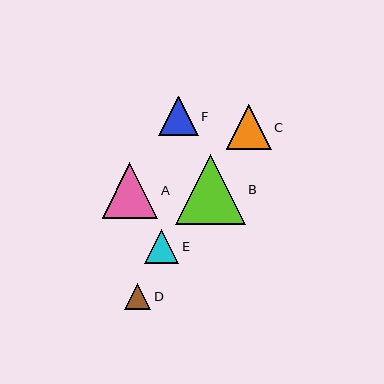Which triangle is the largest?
Triangle B is the largest with a size of approximately 70 pixels.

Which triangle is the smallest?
Triangle D is the smallest with a size of approximately 26 pixels.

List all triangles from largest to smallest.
From largest to smallest: B, A, C, F, E, D.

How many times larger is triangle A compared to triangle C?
Triangle A is approximately 1.2 times the size of triangle C.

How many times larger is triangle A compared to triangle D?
Triangle A is approximately 2.2 times the size of triangle D.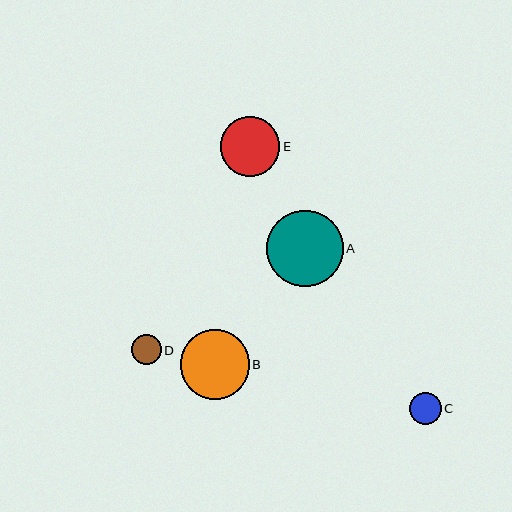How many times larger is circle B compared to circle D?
Circle B is approximately 2.3 times the size of circle D.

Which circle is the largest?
Circle A is the largest with a size of approximately 76 pixels.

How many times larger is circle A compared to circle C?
Circle A is approximately 2.4 times the size of circle C.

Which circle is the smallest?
Circle D is the smallest with a size of approximately 30 pixels.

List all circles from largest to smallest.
From largest to smallest: A, B, E, C, D.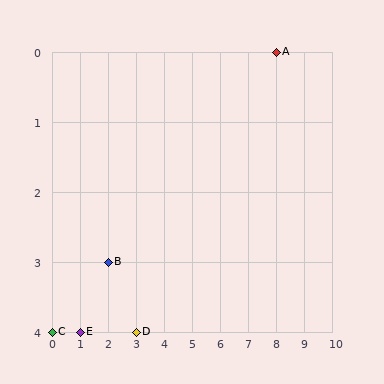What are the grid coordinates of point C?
Point C is at grid coordinates (0, 4).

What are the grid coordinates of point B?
Point B is at grid coordinates (2, 3).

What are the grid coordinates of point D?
Point D is at grid coordinates (3, 4).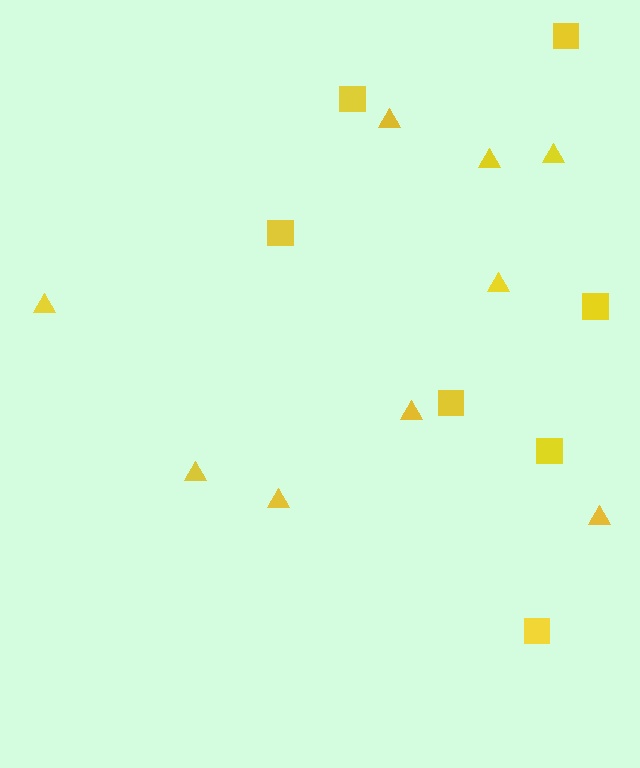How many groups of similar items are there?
There are 2 groups: one group of triangles (9) and one group of squares (7).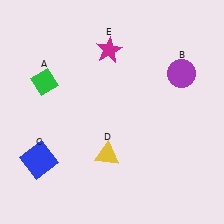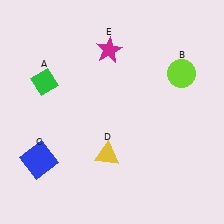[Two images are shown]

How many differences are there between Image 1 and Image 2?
There is 1 difference between the two images.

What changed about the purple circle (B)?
In Image 1, B is purple. In Image 2, it changed to lime.